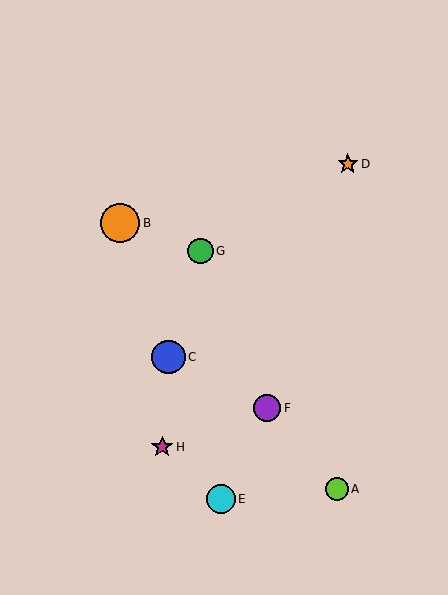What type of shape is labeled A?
Shape A is a lime circle.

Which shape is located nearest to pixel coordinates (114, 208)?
The orange circle (labeled B) at (120, 223) is nearest to that location.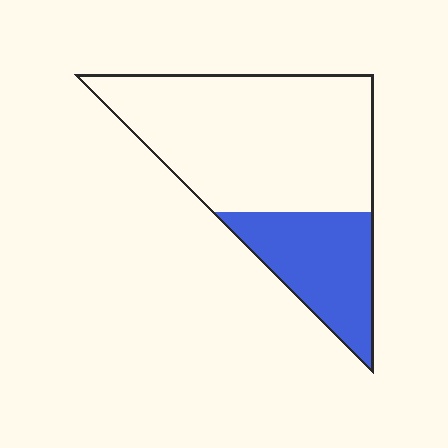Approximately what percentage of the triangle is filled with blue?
Approximately 30%.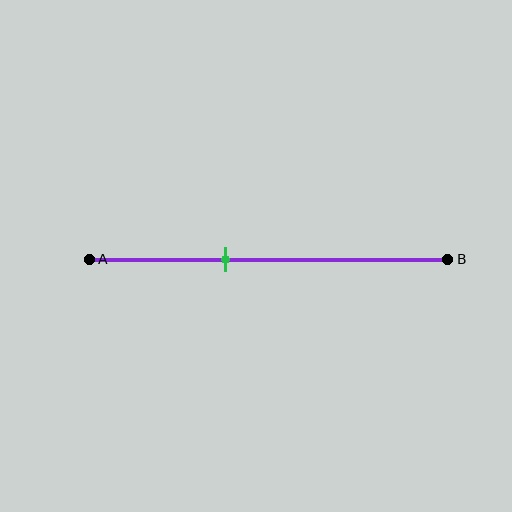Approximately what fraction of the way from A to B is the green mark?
The green mark is approximately 40% of the way from A to B.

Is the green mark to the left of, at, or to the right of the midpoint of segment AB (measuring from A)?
The green mark is to the left of the midpoint of segment AB.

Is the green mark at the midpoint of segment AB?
No, the mark is at about 40% from A, not at the 50% midpoint.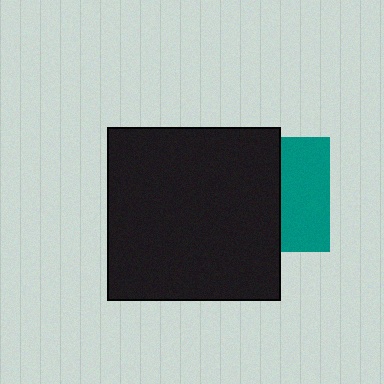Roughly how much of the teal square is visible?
A small part of it is visible (roughly 42%).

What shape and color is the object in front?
The object in front is a black square.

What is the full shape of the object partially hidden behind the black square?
The partially hidden object is a teal square.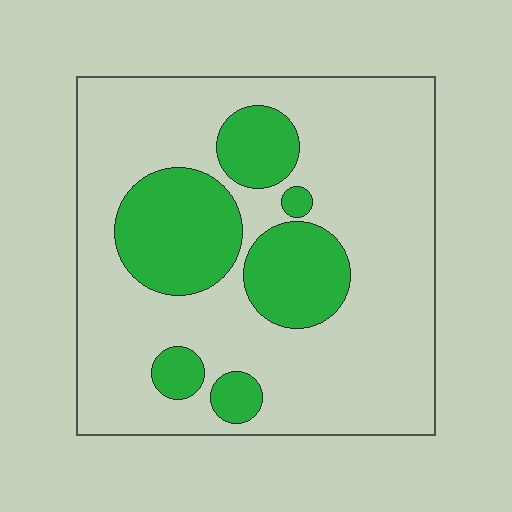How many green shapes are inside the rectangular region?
6.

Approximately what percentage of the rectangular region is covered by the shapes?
Approximately 25%.